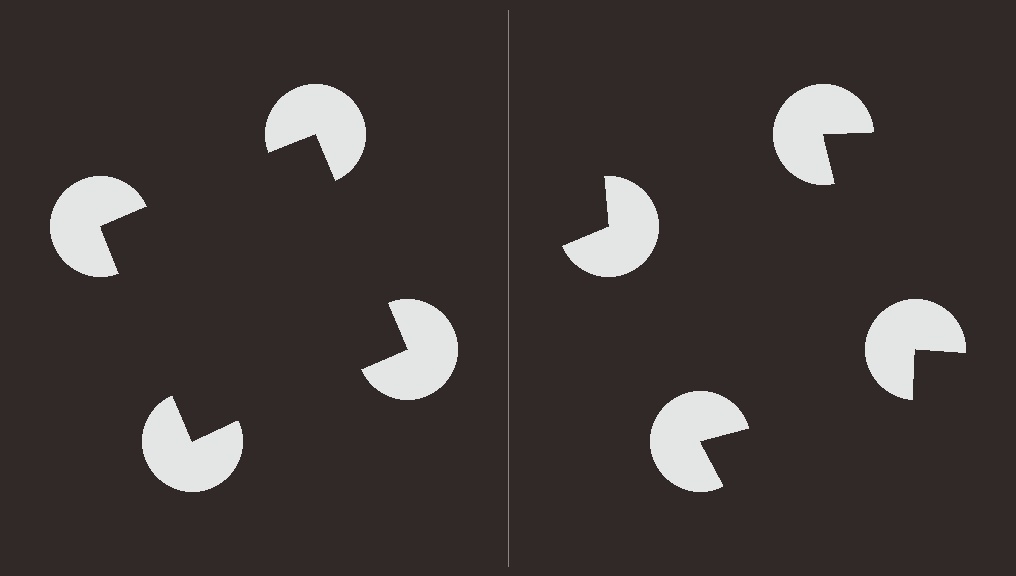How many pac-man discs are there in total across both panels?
8 — 4 on each side.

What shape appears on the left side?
An illusory square.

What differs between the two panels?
The pac-man discs are positioned identically on both sides; only the wedge orientations differ. On the left they align to a square; on the right they are misaligned.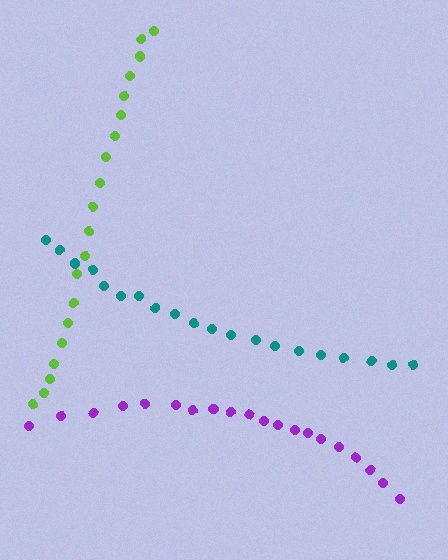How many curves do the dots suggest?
There are 3 distinct paths.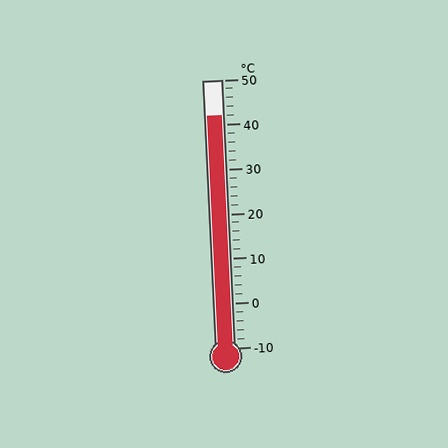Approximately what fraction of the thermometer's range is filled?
The thermometer is filled to approximately 85% of its range.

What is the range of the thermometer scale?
The thermometer scale ranges from -10°C to 50°C.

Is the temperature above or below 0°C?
The temperature is above 0°C.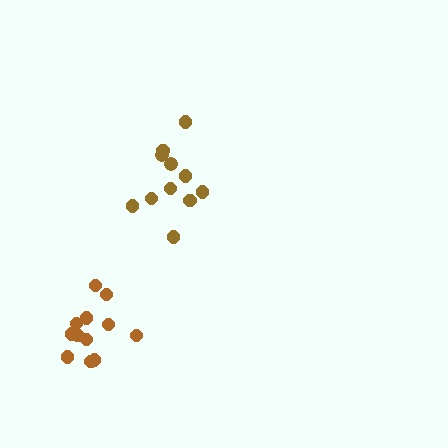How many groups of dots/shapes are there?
There are 2 groups.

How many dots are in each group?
Group 1: 12 dots, Group 2: 11 dots (23 total).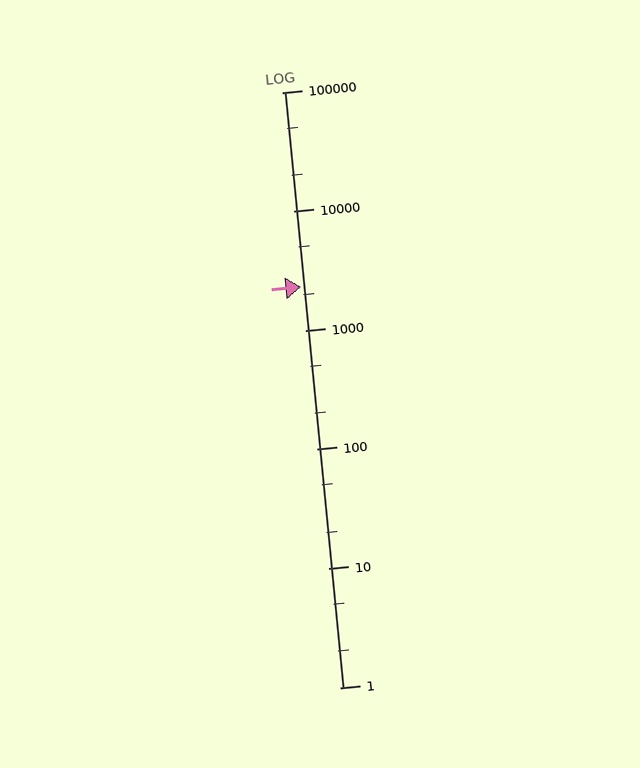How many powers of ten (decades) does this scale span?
The scale spans 5 decades, from 1 to 100000.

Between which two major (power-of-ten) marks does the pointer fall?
The pointer is between 1000 and 10000.